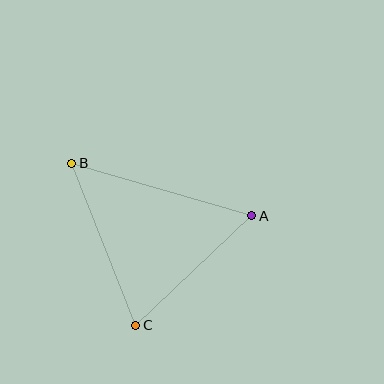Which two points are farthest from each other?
Points A and B are farthest from each other.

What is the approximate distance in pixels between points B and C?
The distance between B and C is approximately 174 pixels.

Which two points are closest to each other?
Points A and C are closest to each other.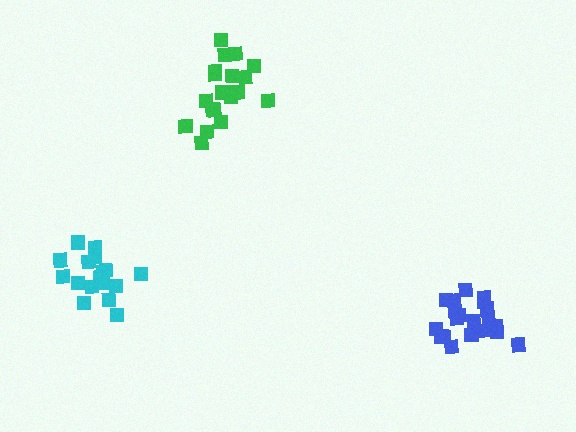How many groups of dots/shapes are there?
There are 3 groups.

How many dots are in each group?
Group 1: 20 dots, Group 2: 17 dots, Group 3: 20 dots (57 total).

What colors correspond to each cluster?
The clusters are colored: green, cyan, blue.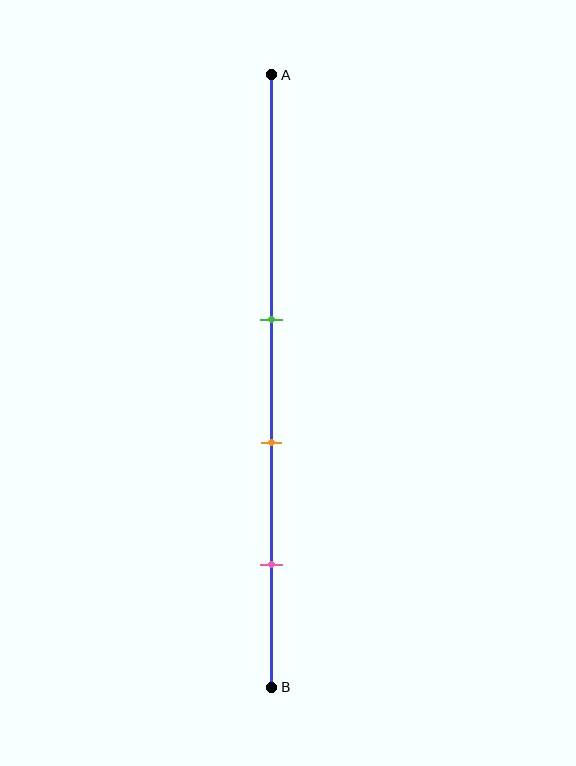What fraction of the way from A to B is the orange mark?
The orange mark is approximately 60% (0.6) of the way from A to B.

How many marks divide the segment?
There are 3 marks dividing the segment.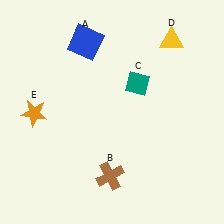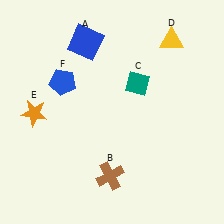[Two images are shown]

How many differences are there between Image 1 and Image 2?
There is 1 difference between the two images.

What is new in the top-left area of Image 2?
A blue pentagon (F) was added in the top-left area of Image 2.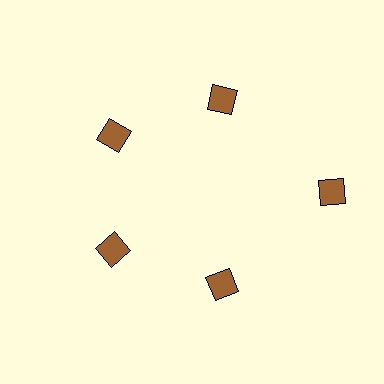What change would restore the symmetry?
The symmetry would be restored by moving it inward, back onto the ring so that all 5 diamonds sit at equal angles and equal distance from the center.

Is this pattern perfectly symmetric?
No. The 5 brown diamonds are arranged in a ring, but one element near the 3 o'clock position is pushed outward from the center, breaking the 5-fold rotational symmetry.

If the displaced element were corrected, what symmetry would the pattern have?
It would have 5-fold rotational symmetry — the pattern would map onto itself every 72 degrees.